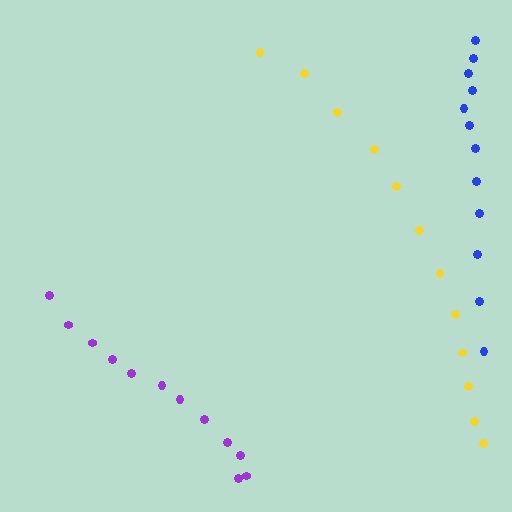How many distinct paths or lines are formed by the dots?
There are 3 distinct paths.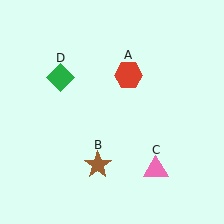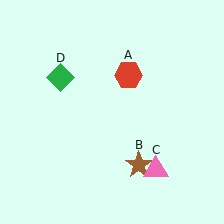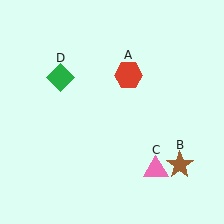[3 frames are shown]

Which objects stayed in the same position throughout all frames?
Red hexagon (object A) and pink triangle (object C) and green diamond (object D) remained stationary.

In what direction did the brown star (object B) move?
The brown star (object B) moved right.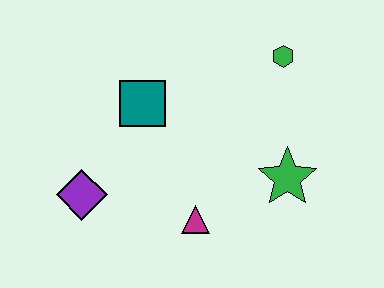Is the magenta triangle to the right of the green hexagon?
No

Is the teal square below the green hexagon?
Yes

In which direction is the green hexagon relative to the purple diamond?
The green hexagon is to the right of the purple diamond.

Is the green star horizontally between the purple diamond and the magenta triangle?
No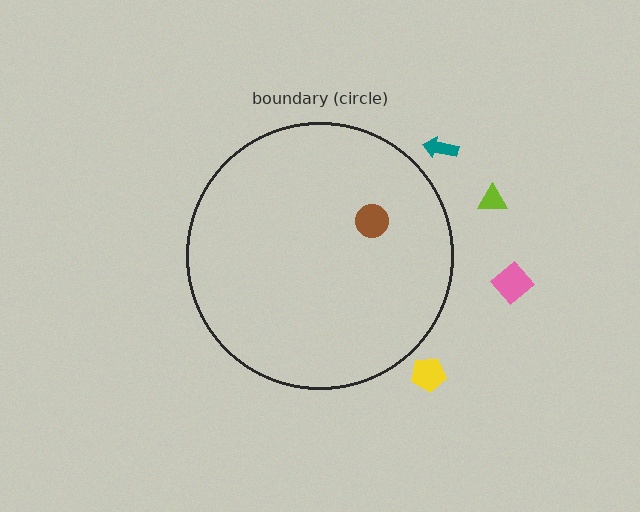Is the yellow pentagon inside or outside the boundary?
Outside.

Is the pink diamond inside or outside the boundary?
Outside.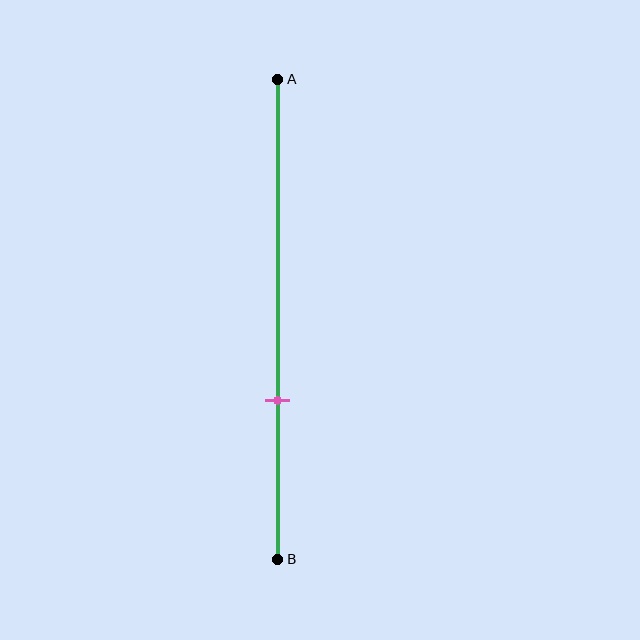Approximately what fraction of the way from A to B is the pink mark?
The pink mark is approximately 65% of the way from A to B.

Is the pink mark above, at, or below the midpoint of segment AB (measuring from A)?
The pink mark is below the midpoint of segment AB.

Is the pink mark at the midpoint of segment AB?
No, the mark is at about 65% from A, not at the 50% midpoint.